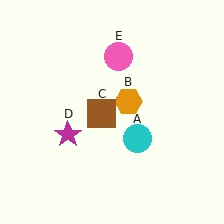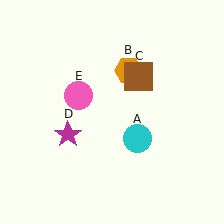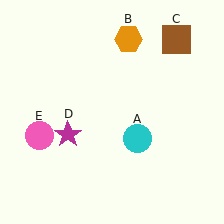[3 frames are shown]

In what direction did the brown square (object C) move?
The brown square (object C) moved up and to the right.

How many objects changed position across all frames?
3 objects changed position: orange hexagon (object B), brown square (object C), pink circle (object E).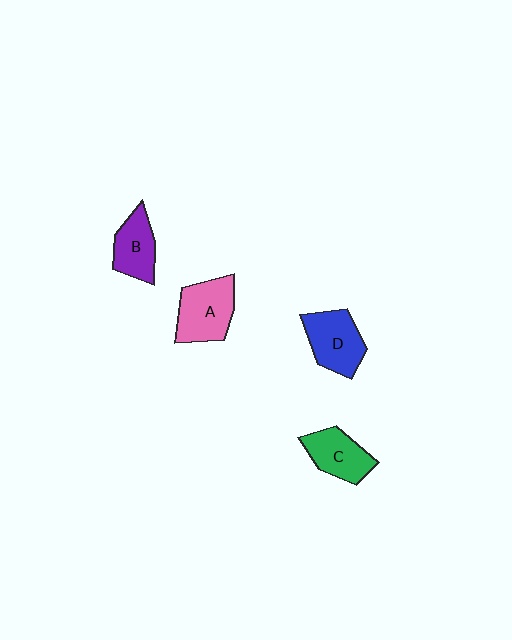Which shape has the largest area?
Shape A (pink).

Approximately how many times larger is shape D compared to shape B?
Approximately 1.2 times.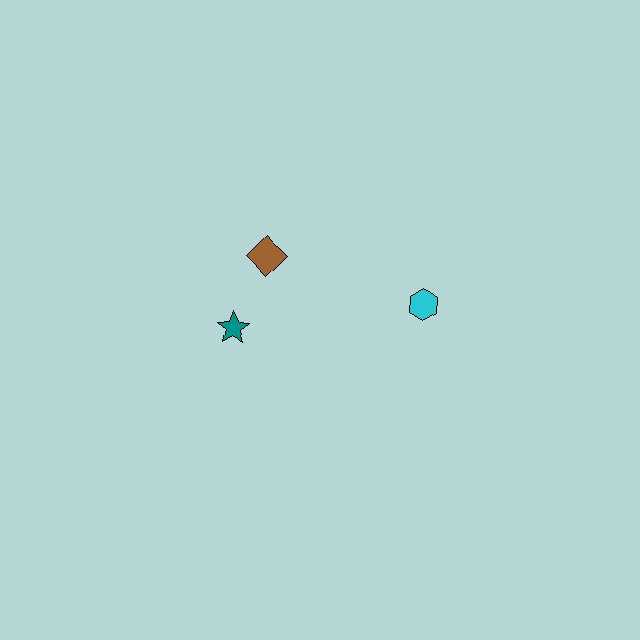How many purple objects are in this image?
There are no purple objects.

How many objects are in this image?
There are 3 objects.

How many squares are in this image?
There are no squares.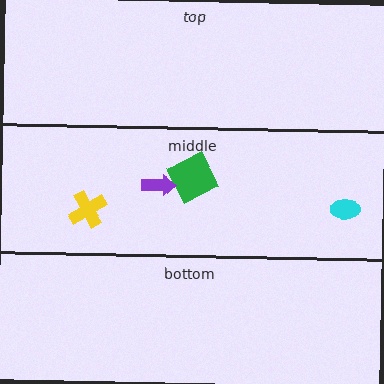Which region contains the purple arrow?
The middle region.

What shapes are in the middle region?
The yellow cross, the green square, the cyan ellipse, the purple arrow.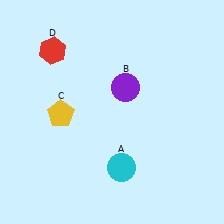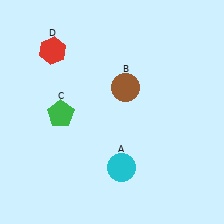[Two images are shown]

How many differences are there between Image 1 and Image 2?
There are 2 differences between the two images.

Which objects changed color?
B changed from purple to brown. C changed from yellow to green.